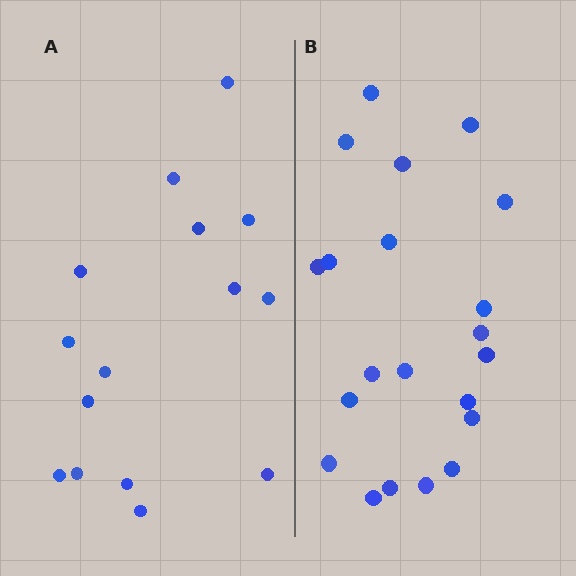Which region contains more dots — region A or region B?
Region B (the right region) has more dots.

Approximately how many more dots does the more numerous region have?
Region B has about 6 more dots than region A.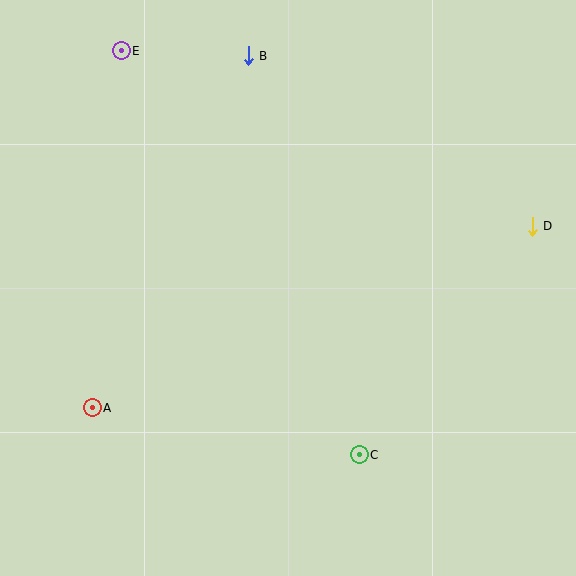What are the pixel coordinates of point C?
Point C is at (359, 455).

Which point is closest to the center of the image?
Point C at (359, 455) is closest to the center.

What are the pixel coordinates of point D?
Point D is at (532, 226).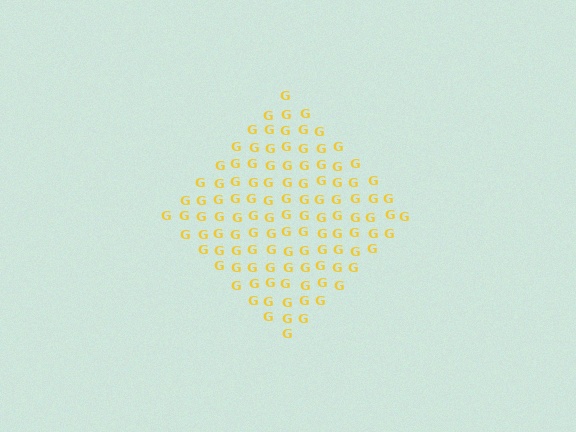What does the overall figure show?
The overall figure shows a diamond.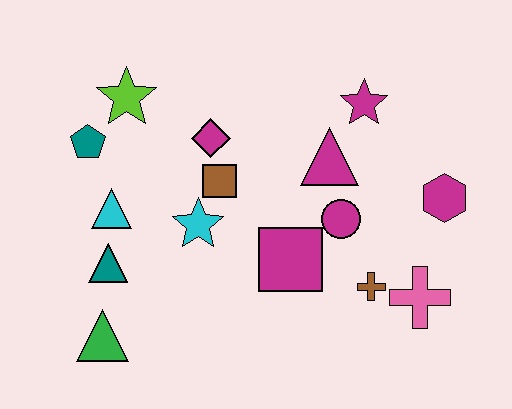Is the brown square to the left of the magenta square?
Yes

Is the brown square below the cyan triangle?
No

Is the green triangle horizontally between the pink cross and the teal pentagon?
Yes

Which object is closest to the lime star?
The teal pentagon is closest to the lime star.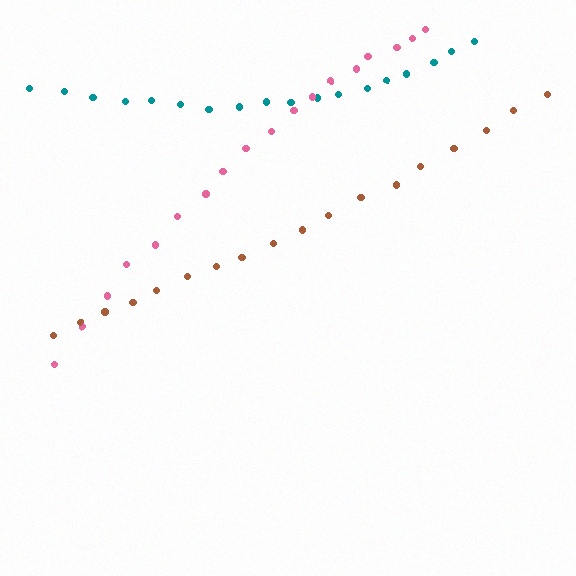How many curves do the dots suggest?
There are 3 distinct paths.